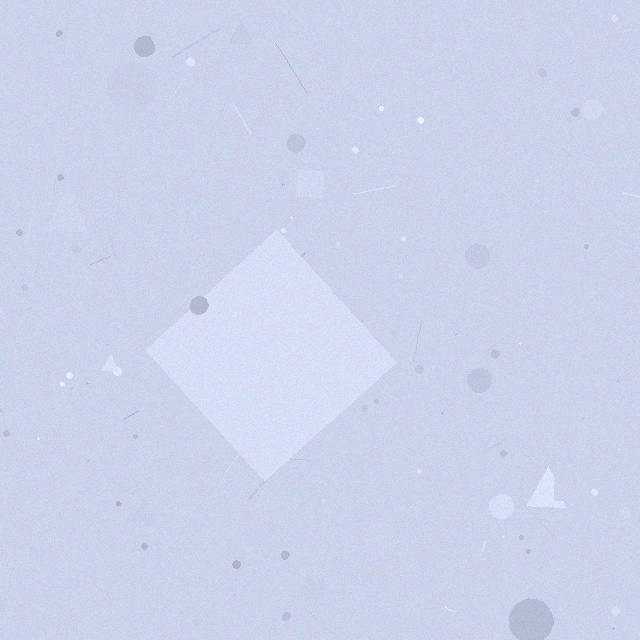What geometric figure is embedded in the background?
A diamond is embedded in the background.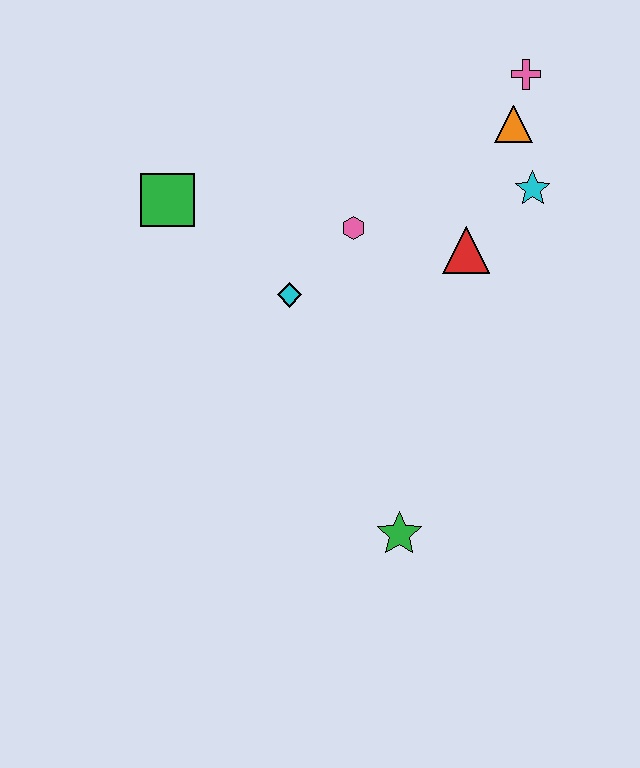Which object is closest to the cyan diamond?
The pink hexagon is closest to the cyan diamond.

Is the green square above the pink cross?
No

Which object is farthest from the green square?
The green star is farthest from the green square.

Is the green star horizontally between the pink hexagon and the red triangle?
Yes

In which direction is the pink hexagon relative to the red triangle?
The pink hexagon is to the left of the red triangle.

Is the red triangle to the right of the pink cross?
No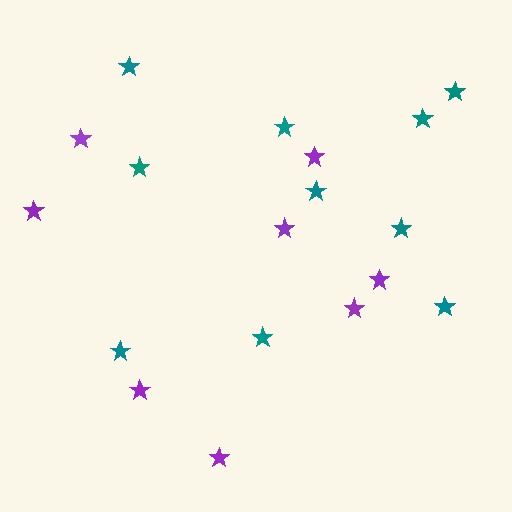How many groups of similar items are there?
There are 2 groups: one group of purple stars (8) and one group of teal stars (10).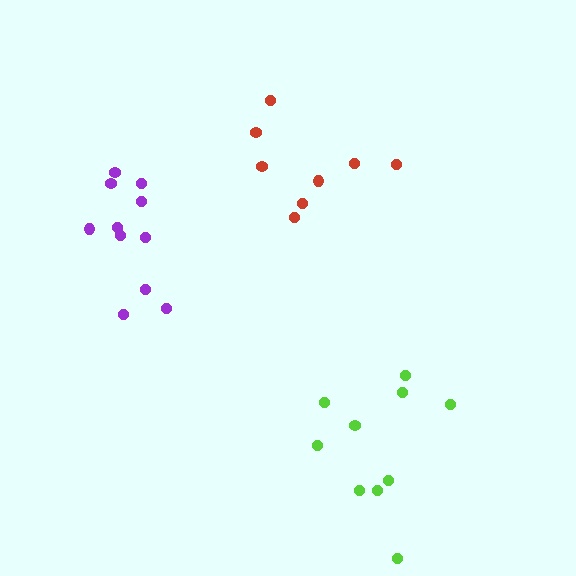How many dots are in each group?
Group 1: 10 dots, Group 2: 8 dots, Group 3: 11 dots (29 total).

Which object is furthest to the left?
The purple cluster is leftmost.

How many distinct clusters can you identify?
There are 3 distinct clusters.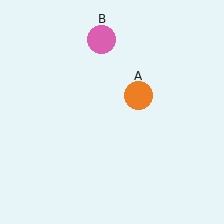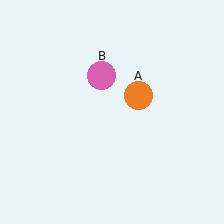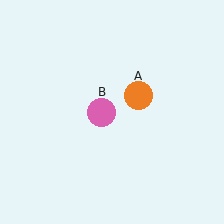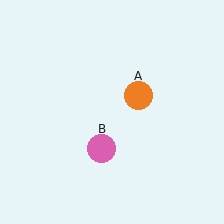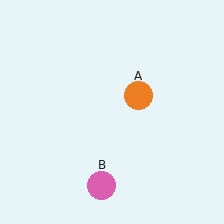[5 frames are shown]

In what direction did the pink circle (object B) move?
The pink circle (object B) moved down.